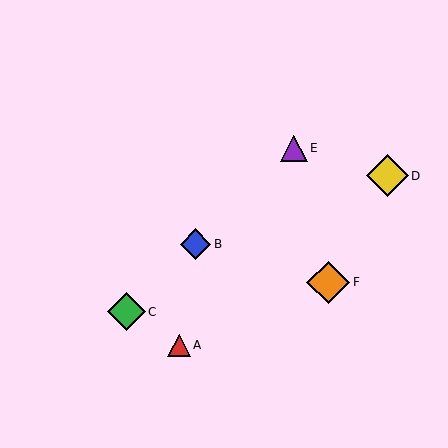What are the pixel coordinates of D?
Object D is at (388, 176).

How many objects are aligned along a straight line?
3 objects (B, C, E) are aligned along a straight line.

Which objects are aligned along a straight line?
Objects B, C, E are aligned along a straight line.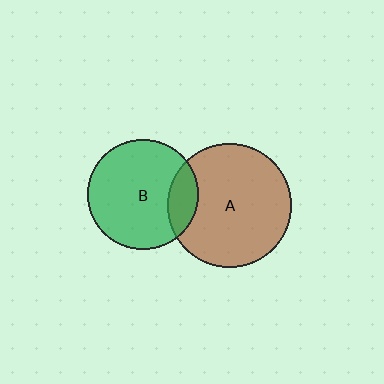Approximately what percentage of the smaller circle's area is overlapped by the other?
Approximately 15%.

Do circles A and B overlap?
Yes.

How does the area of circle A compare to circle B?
Approximately 1.3 times.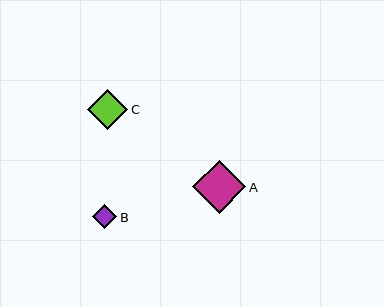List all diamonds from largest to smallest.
From largest to smallest: A, C, B.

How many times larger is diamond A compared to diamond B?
Diamond A is approximately 2.2 times the size of diamond B.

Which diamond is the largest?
Diamond A is the largest with a size of approximately 53 pixels.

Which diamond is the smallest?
Diamond B is the smallest with a size of approximately 24 pixels.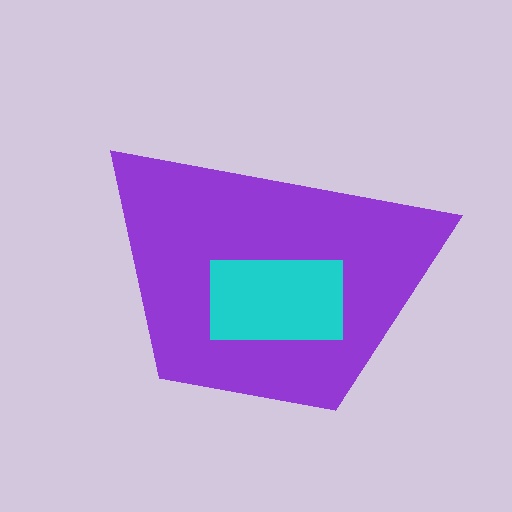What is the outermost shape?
The purple trapezoid.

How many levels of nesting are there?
2.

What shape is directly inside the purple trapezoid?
The cyan rectangle.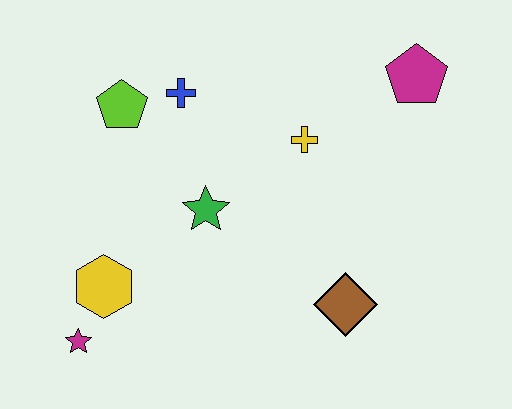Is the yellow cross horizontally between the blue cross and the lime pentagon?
No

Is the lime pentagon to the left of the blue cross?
Yes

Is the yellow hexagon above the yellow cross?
No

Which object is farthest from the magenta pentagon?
The magenta star is farthest from the magenta pentagon.